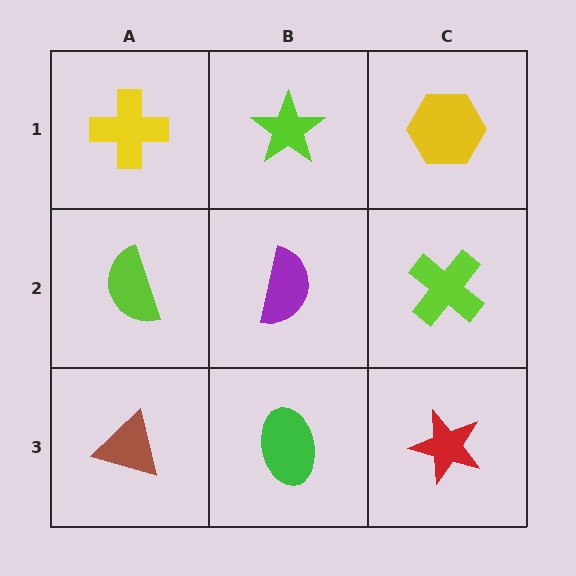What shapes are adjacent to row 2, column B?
A lime star (row 1, column B), a green ellipse (row 3, column B), a lime semicircle (row 2, column A), a lime cross (row 2, column C).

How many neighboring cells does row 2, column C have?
3.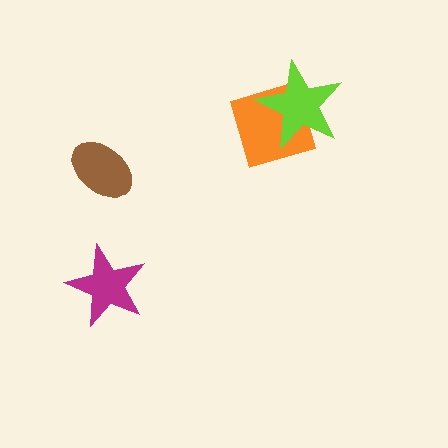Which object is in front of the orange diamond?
The lime star is in front of the orange diamond.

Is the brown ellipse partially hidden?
No, no other shape covers it.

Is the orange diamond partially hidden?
Yes, it is partially covered by another shape.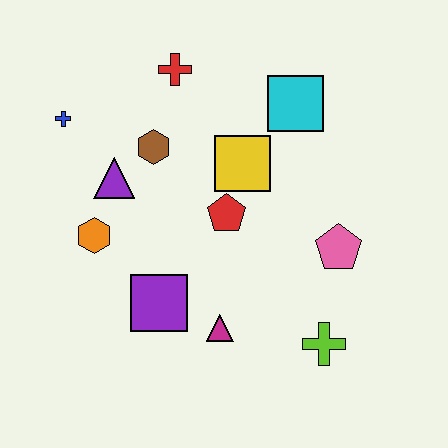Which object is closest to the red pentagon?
The yellow square is closest to the red pentagon.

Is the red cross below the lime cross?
No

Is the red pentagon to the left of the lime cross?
Yes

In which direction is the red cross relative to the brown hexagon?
The red cross is above the brown hexagon.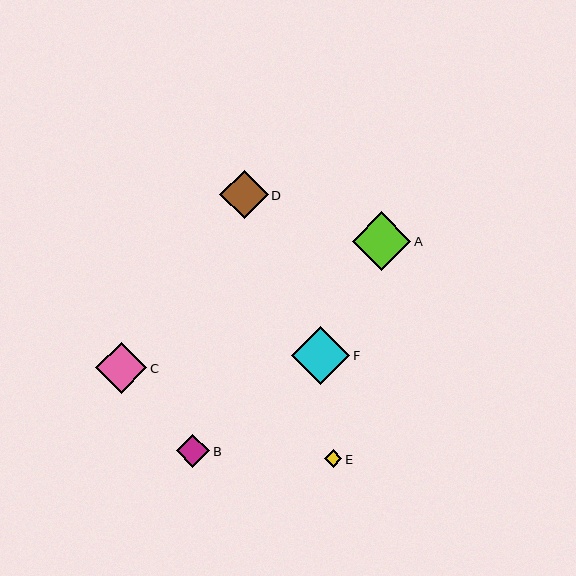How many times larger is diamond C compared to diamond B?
Diamond C is approximately 1.5 times the size of diamond B.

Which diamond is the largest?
Diamond A is the largest with a size of approximately 58 pixels.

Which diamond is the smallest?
Diamond E is the smallest with a size of approximately 18 pixels.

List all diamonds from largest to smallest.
From largest to smallest: A, F, C, D, B, E.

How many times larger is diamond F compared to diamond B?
Diamond F is approximately 1.7 times the size of diamond B.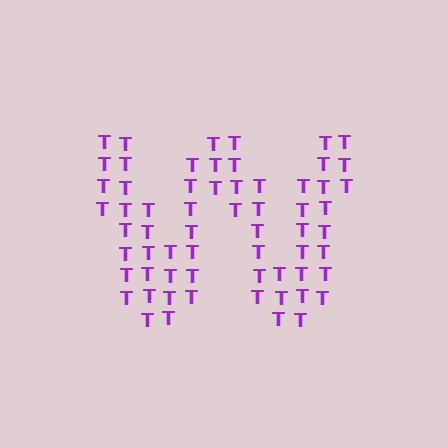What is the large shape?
The large shape is the letter W.